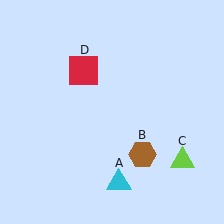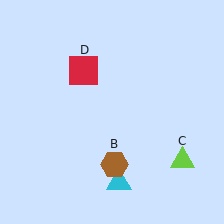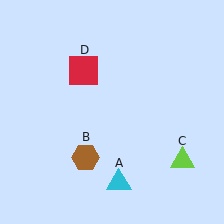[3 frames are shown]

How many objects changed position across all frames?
1 object changed position: brown hexagon (object B).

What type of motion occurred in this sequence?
The brown hexagon (object B) rotated clockwise around the center of the scene.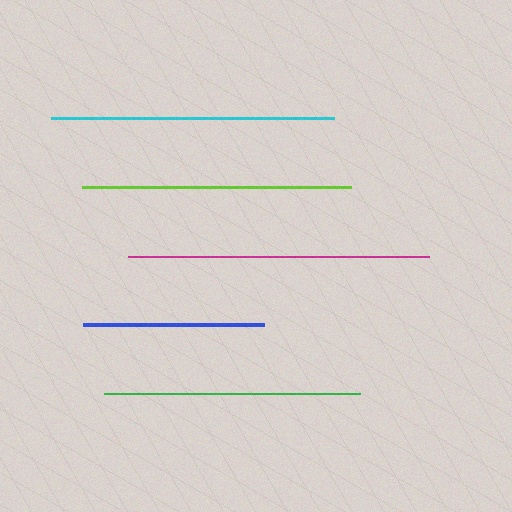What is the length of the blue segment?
The blue segment is approximately 181 pixels long.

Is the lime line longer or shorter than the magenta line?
The magenta line is longer than the lime line.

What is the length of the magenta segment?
The magenta segment is approximately 301 pixels long.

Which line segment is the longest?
The magenta line is the longest at approximately 301 pixels.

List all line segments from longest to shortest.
From longest to shortest: magenta, cyan, lime, green, blue.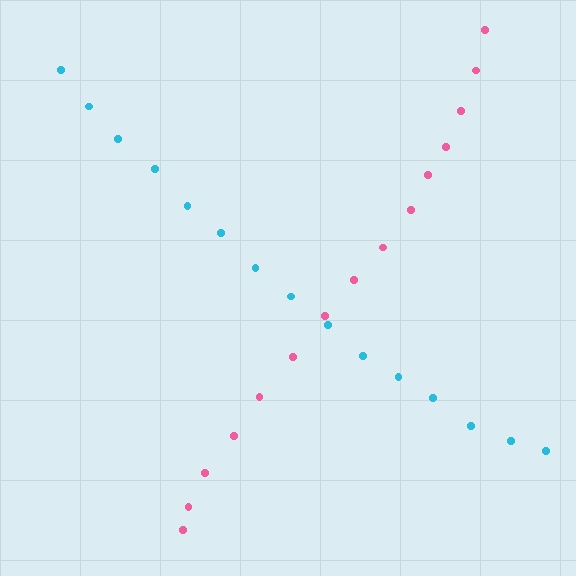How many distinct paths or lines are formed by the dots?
There are 2 distinct paths.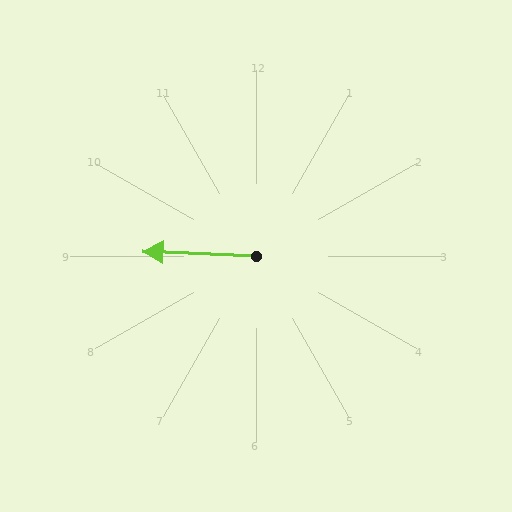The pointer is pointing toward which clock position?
Roughly 9 o'clock.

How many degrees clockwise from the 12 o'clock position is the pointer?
Approximately 273 degrees.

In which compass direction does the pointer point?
West.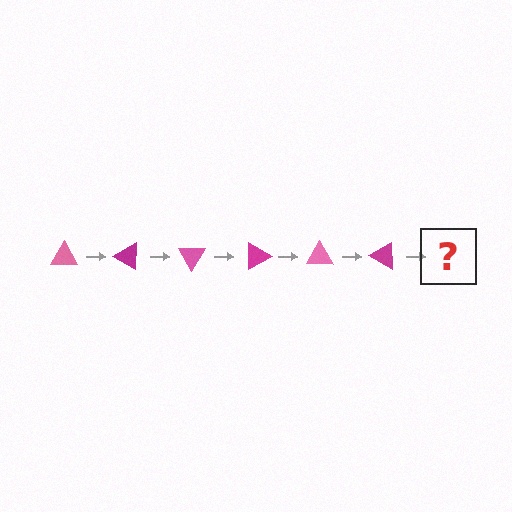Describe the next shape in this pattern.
It should be a pink triangle, rotated 180 degrees from the start.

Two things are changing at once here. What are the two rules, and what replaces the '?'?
The two rules are that it rotates 30 degrees each step and the color cycles through pink and magenta. The '?' should be a pink triangle, rotated 180 degrees from the start.